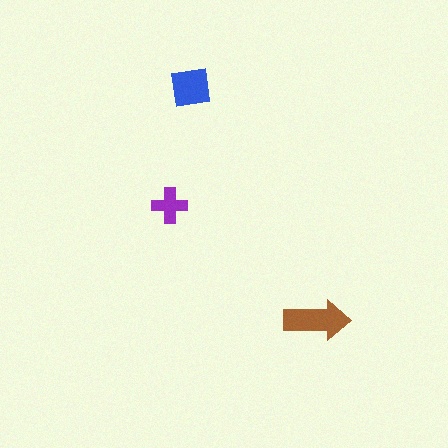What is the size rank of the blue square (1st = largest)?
2nd.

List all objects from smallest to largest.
The purple cross, the blue square, the brown arrow.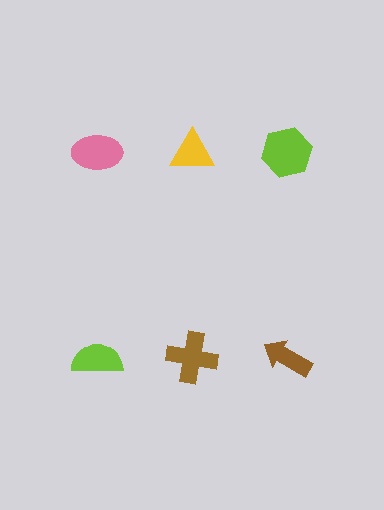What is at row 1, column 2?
A yellow triangle.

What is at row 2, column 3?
A brown arrow.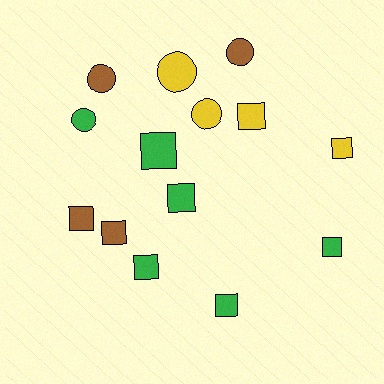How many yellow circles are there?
There are 2 yellow circles.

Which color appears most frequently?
Green, with 6 objects.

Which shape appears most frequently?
Square, with 9 objects.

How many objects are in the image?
There are 14 objects.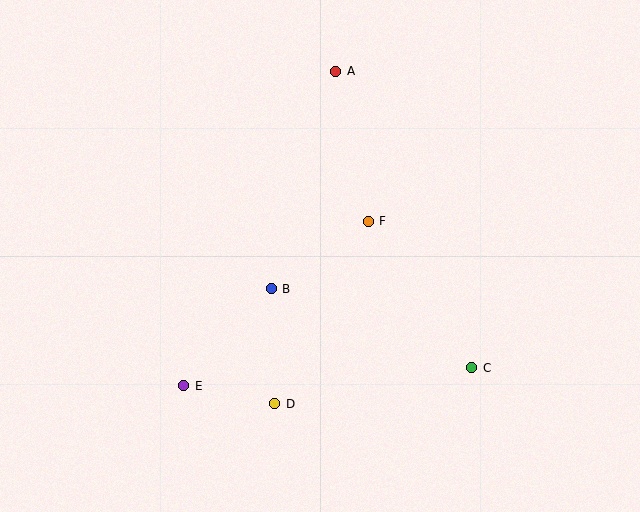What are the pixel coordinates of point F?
Point F is at (368, 221).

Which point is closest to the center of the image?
Point B at (271, 289) is closest to the center.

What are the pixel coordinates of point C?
Point C is at (472, 368).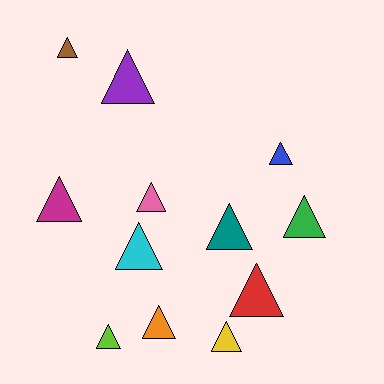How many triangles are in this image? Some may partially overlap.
There are 12 triangles.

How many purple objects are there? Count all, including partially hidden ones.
There is 1 purple object.